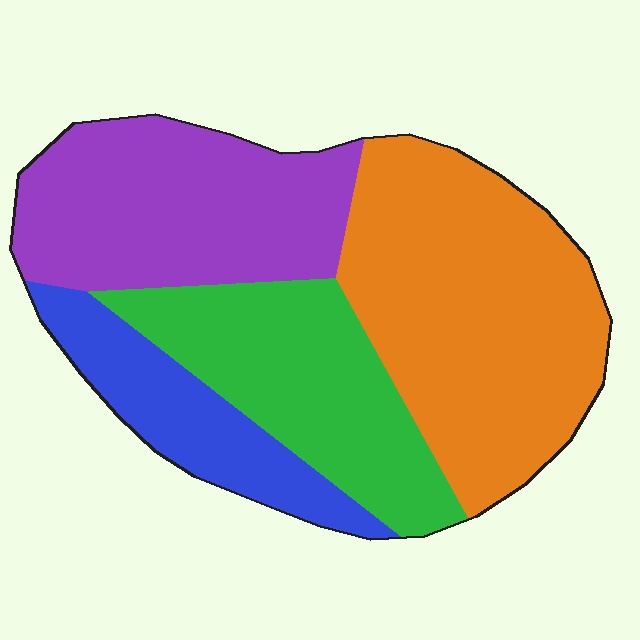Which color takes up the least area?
Blue, at roughly 15%.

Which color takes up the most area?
Orange, at roughly 35%.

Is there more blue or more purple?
Purple.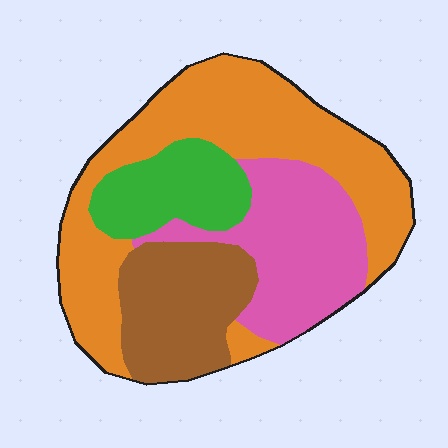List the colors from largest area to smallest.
From largest to smallest: orange, pink, brown, green.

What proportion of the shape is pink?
Pink covers 24% of the shape.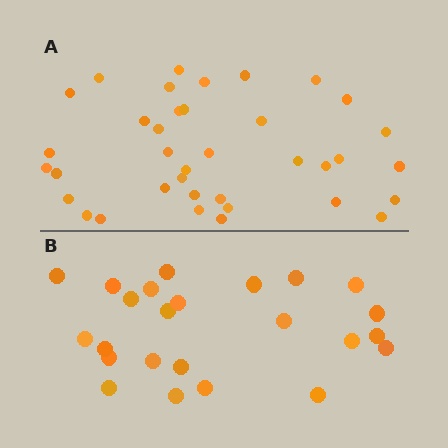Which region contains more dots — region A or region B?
Region A (the top region) has more dots.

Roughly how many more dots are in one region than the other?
Region A has approximately 15 more dots than region B.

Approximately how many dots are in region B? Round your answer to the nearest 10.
About 20 dots. (The exact count is 24, which rounds to 20.)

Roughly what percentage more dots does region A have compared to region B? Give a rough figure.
About 55% more.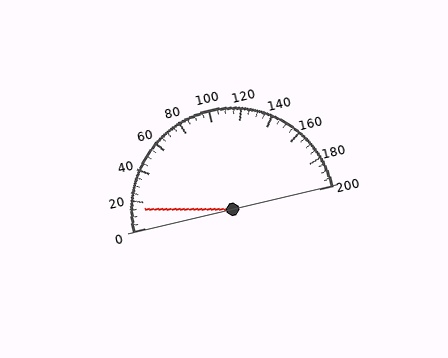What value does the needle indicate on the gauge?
The needle indicates approximately 15.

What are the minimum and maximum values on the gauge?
The gauge ranges from 0 to 200.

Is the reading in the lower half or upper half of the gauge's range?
The reading is in the lower half of the range (0 to 200).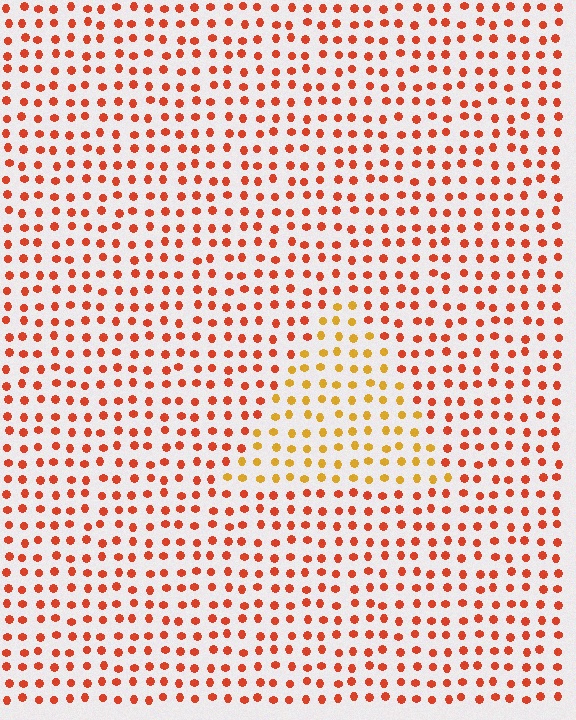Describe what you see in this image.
The image is filled with small red elements in a uniform arrangement. A triangle-shaped region is visible where the elements are tinted to a slightly different hue, forming a subtle color boundary.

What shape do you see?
I see a triangle.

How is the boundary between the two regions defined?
The boundary is defined purely by a slight shift in hue (about 34 degrees). Spacing, size, and orientation are identical on both sides.